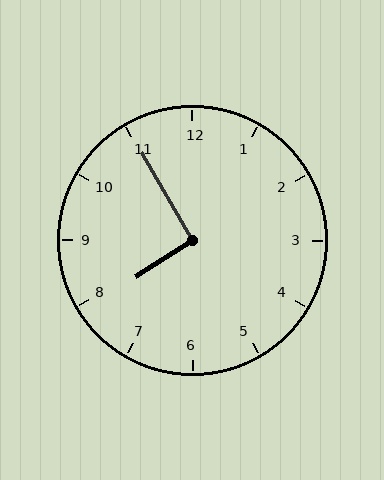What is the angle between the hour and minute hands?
Approximately 92 degrees.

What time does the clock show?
7:55.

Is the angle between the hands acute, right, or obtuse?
It is right.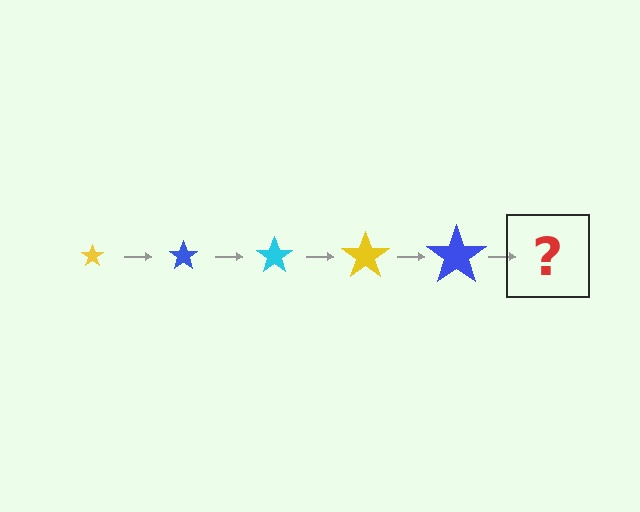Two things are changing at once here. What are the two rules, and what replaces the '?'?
The two rules are that the star grows larger each step and the color cycles through yellow, blue, and cyan. The '?' should be a cyan star, larger than the previous one.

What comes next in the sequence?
The next element should be a cyan star, larger than the previous one.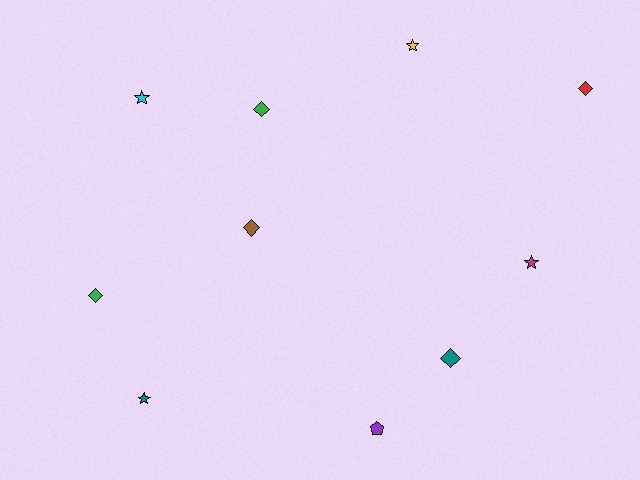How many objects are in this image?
There are 10 objects.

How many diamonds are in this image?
There are 5 diamonds.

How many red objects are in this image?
There is 1 red object.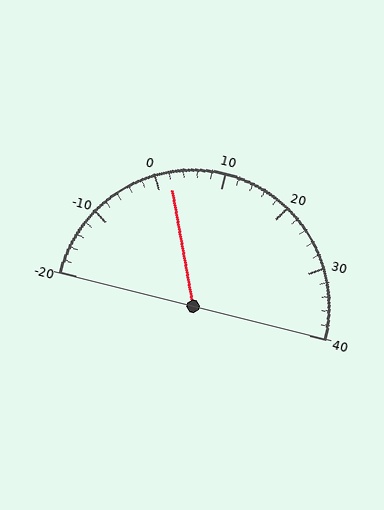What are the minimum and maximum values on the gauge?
The gauge ranges from -20 to 40.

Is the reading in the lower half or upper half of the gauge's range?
The reading is in the lower half of the range (-20 to 40).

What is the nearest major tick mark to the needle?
The nearest major tick mark is 0.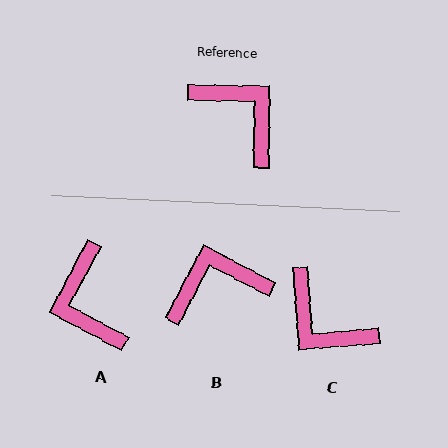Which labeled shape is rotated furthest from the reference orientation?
C, about 175 degrees away.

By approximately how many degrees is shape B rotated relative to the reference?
Approximately 63 degrees counter-clockwise.